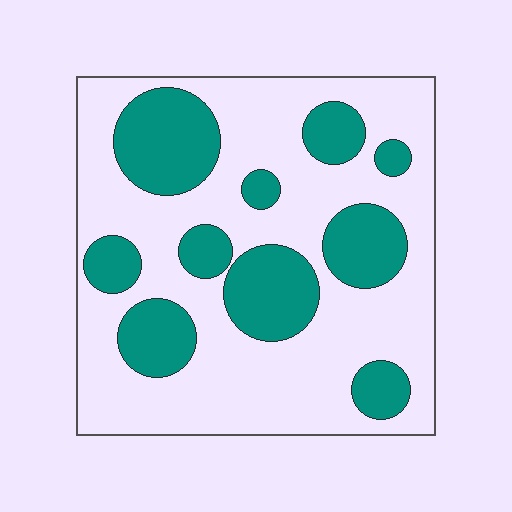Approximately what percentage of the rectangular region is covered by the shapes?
Approximately 30%.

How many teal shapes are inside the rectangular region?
10.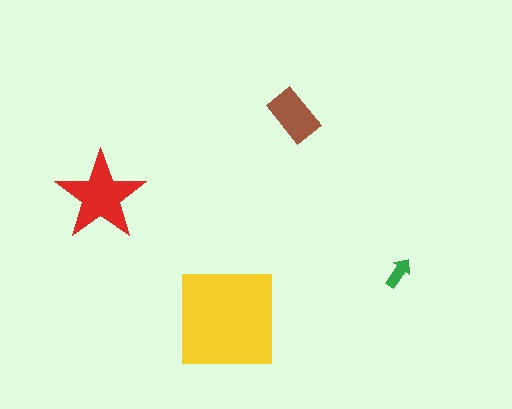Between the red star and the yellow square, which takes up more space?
The yellow square.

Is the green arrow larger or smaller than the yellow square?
Smaller.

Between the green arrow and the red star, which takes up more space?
The red star.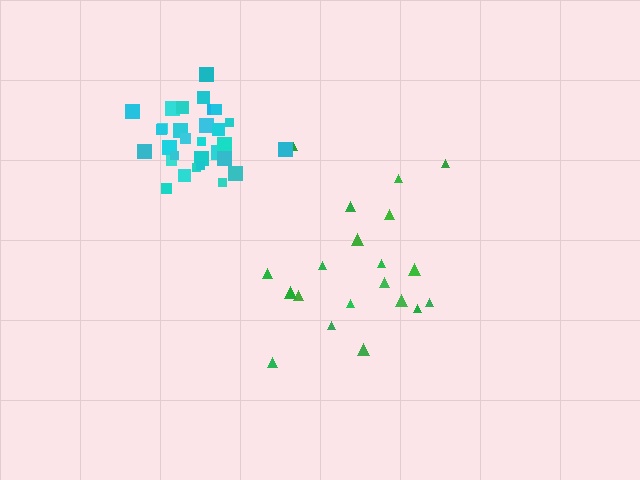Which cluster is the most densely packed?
Cyan.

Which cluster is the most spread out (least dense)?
Green.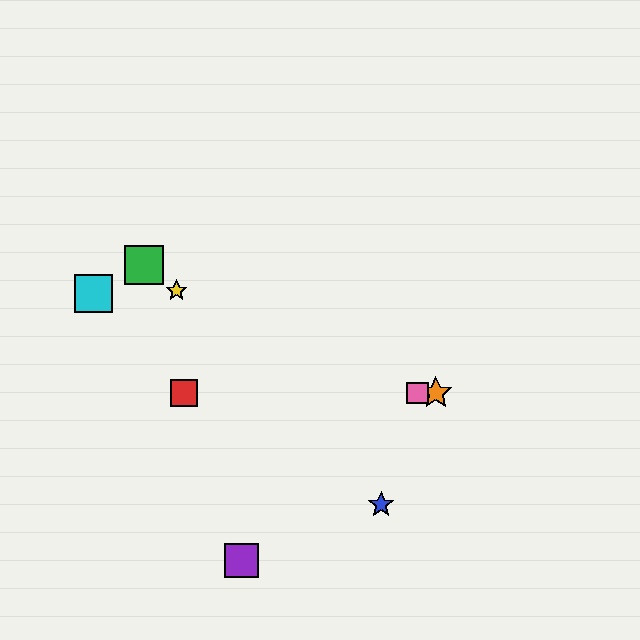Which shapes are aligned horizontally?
The red square, the orange star, the pink square are aligned horizontally.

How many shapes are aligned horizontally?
3 shapes (the red square, the orange star, the pink square) are aligned horizontally.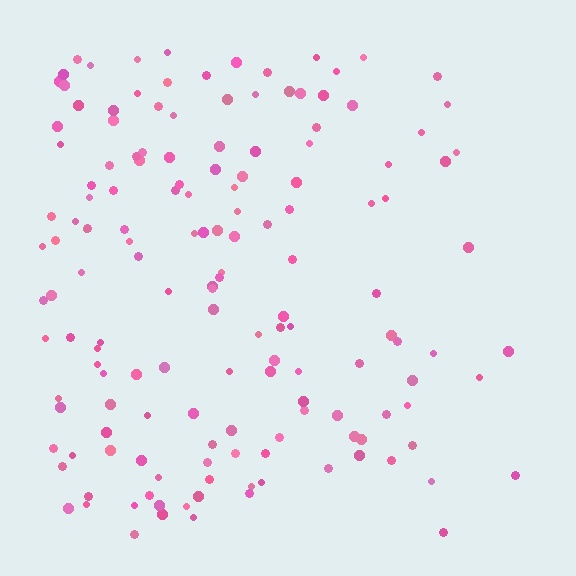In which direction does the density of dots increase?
From right to left, with the left side densest.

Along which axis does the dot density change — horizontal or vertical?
Horizontal.